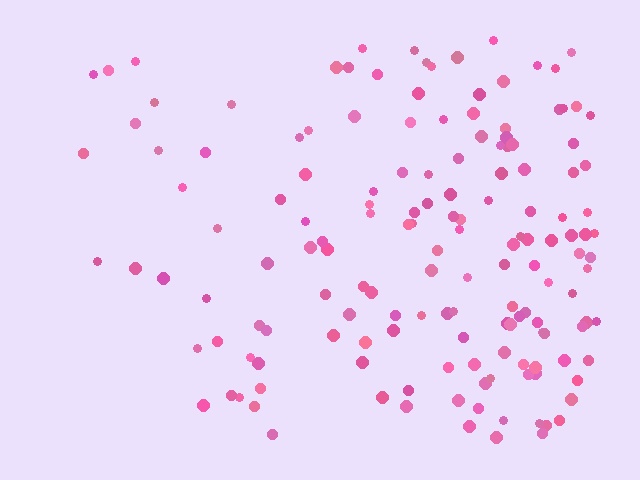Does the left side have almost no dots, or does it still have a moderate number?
Still a moderate number, just noticeably fewer than the right.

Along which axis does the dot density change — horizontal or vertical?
Horizontal.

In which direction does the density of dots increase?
From left to right, with the right side densest.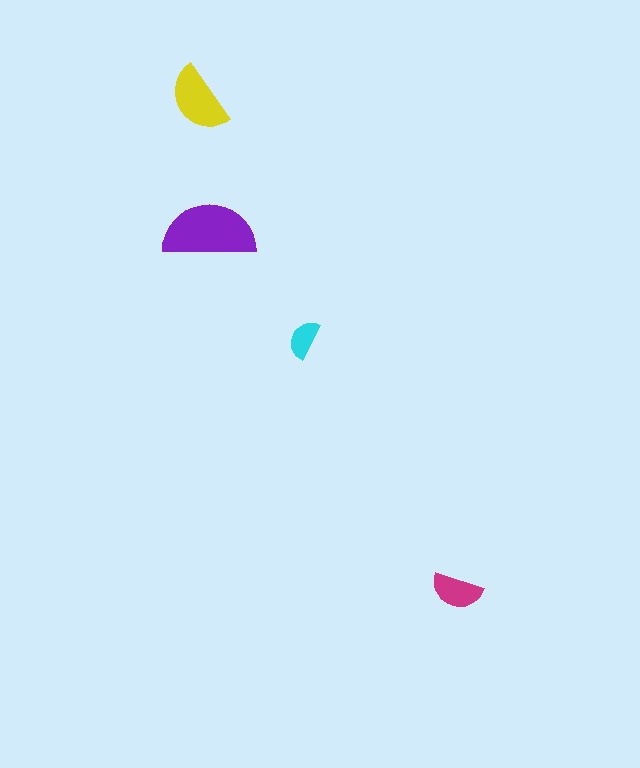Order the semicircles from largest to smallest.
the purple one, the yellow one, the magenta one, the cyan one.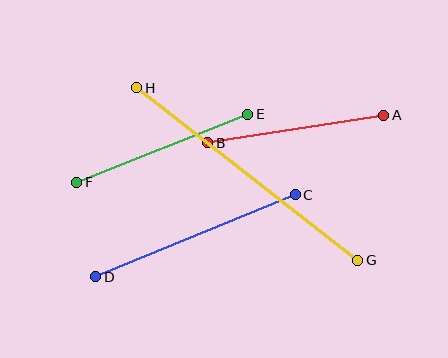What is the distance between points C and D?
The distance is approximately 216 pixels.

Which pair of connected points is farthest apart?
Points G and H are farthest apart.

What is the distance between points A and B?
The distance is approximately 178 pixels.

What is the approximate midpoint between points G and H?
The midpoint is at approximately (247, 174) pixels.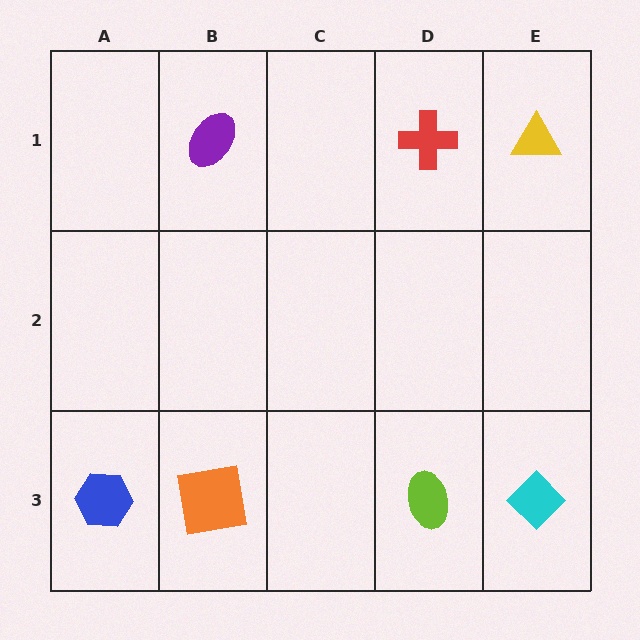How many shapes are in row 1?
3 shapes.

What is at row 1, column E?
A yellow triangle.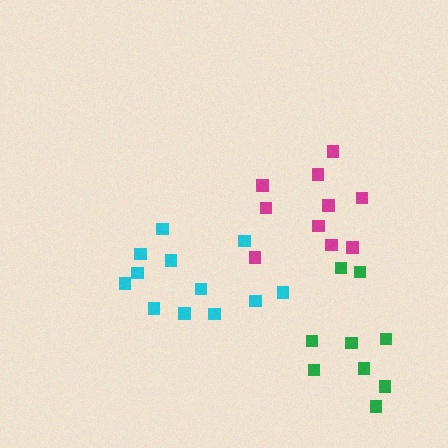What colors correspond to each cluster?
The clusters are colored: magenta, cyan, green.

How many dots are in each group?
Group 1: 10 dots, Group 2: 12 dots, Group 3: 9 dots (31 total).